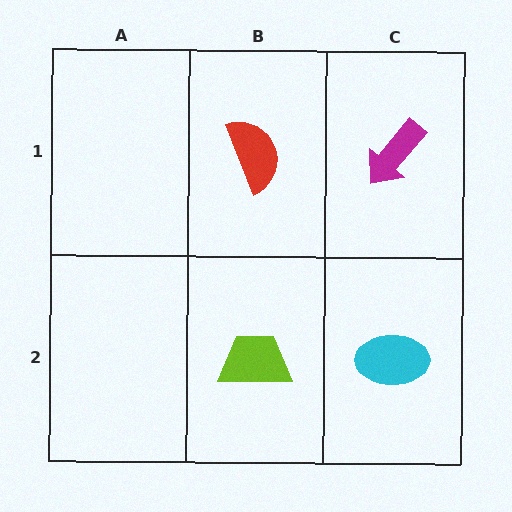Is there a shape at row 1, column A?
No, that cell is empty.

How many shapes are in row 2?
2 shapes.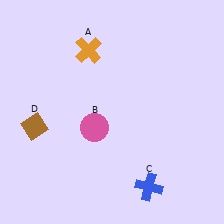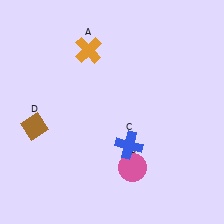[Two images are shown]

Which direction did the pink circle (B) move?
The pink circle (B) moved down.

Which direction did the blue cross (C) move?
The blue cross (C) moved up.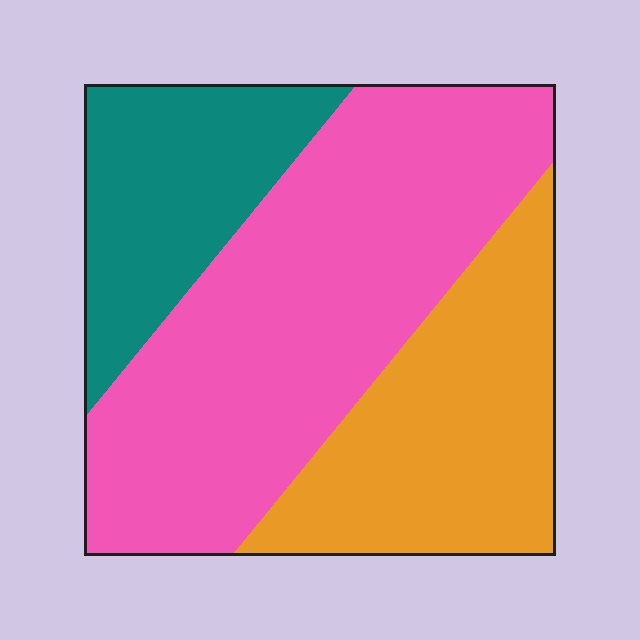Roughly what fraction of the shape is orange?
Orange takes up between a quarter and a half of the shape.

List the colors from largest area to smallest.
From largest to smallest: pink, orange, teal.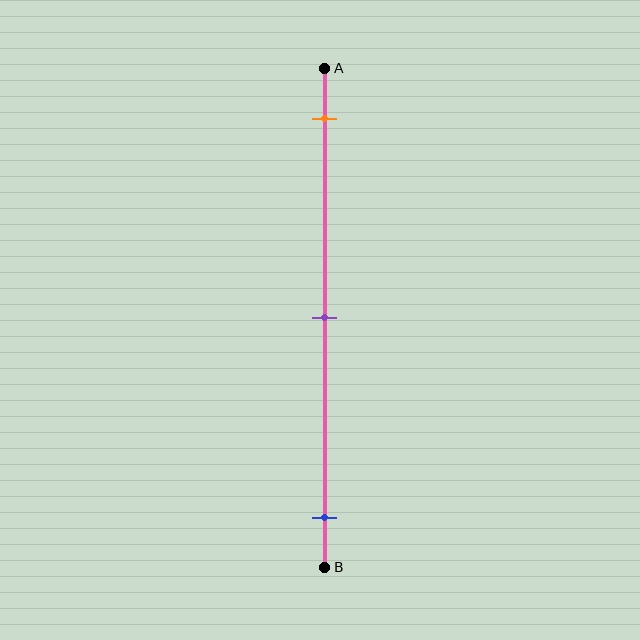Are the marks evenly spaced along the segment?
Yes, the marks are approximately evenly spaced.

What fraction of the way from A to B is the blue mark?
The blue mark is approximately 90% (0.9) of the way from A to B.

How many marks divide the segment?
There are 3 marks dividing the segment.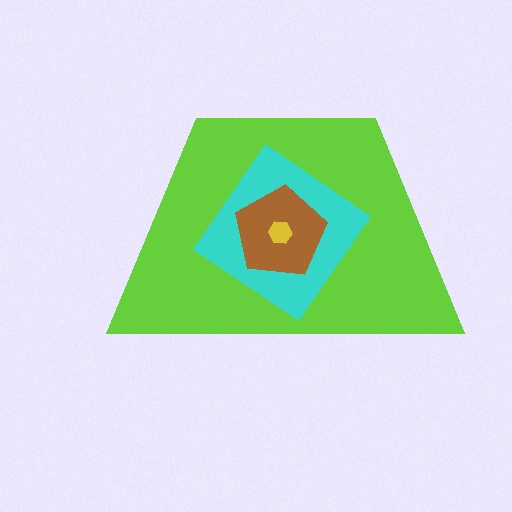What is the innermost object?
The yellow hexagon.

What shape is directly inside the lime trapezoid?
The cyan diamond.